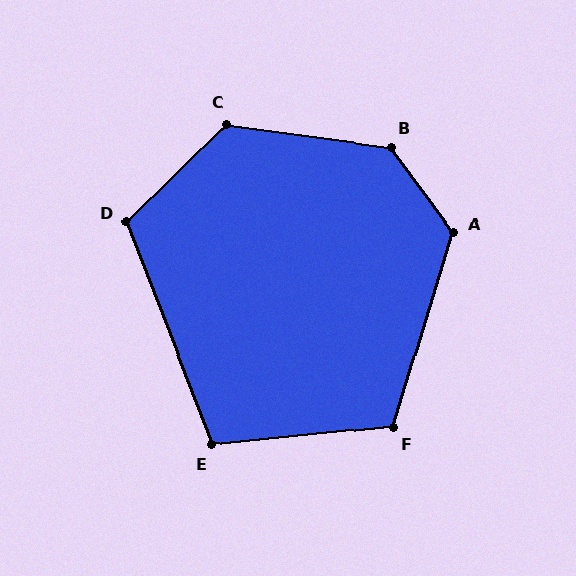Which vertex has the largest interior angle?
B, at approximately 134 degrees.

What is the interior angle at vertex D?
Approximately 113 degrees (obtuse).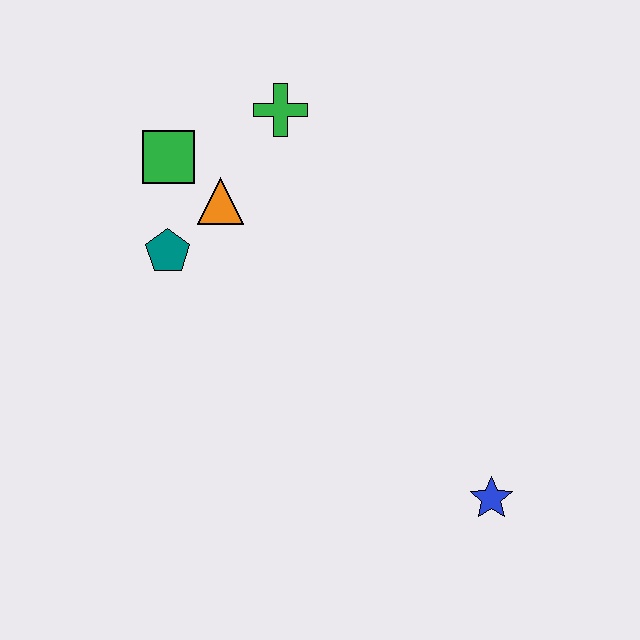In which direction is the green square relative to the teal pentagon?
The green square is above the teal pentagon.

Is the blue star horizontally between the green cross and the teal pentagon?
No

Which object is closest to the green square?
The orange triangle is closest to the green square.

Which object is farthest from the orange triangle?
The blue star is farthest from the orange triangle.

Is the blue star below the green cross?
Yes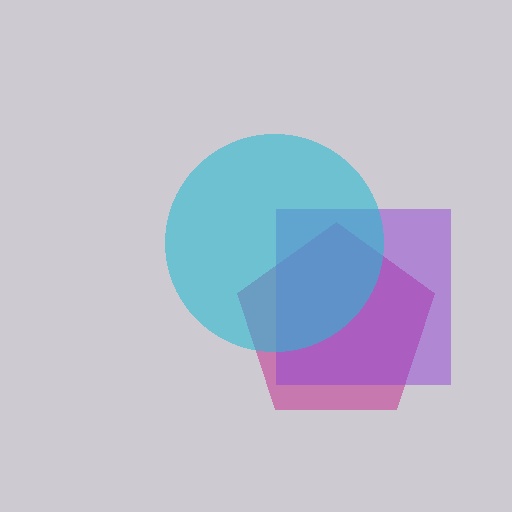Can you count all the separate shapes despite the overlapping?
Yes, there are 3 separate shapes.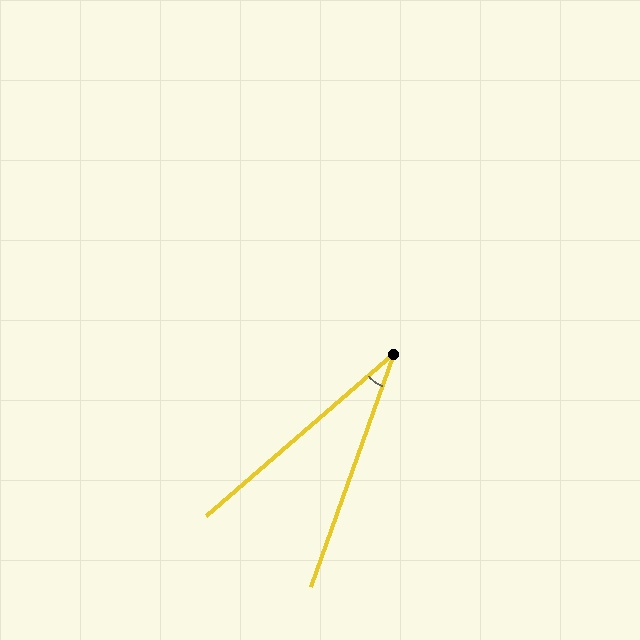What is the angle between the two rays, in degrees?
Approximately 30 degrees.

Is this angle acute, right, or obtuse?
It is acute.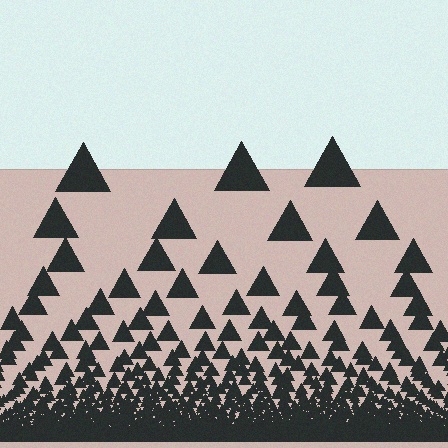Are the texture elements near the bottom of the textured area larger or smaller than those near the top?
Smaller. The gradient is inverted — elements near the bottom are smaller and denser.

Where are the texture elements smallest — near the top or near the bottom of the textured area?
Near the bottom.